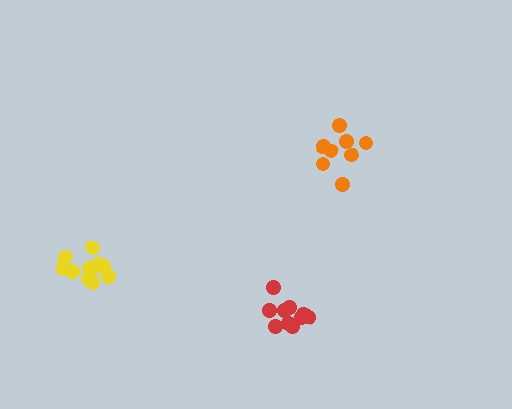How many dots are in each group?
Group 1: 10 dots, Group 2: 8 dots, Group 3: 12 dots (30 total).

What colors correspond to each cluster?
The clusters are colored: red, orange, yellow.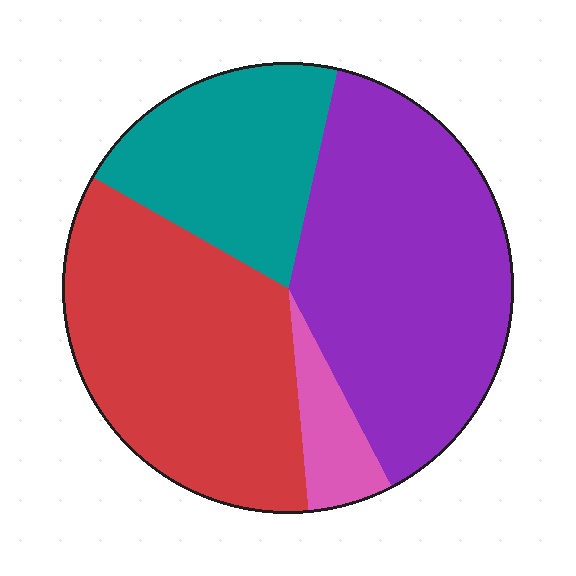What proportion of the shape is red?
Red covers 35% of the shape.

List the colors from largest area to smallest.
From largest to smallest: purple, red, teal, pink.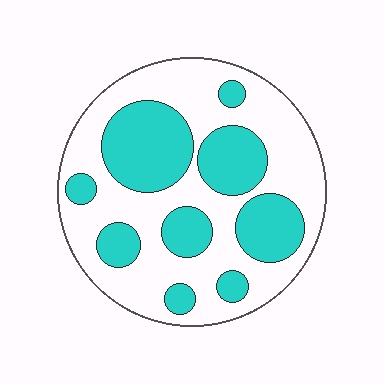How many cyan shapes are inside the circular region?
9.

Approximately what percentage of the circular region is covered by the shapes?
Approximately 35%.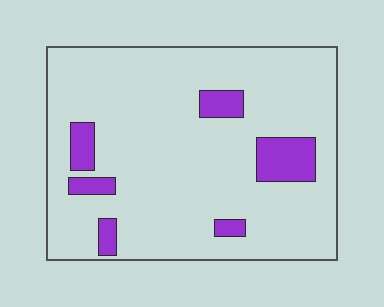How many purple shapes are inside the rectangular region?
6.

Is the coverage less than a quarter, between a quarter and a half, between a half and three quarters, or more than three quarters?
Less than a quarter.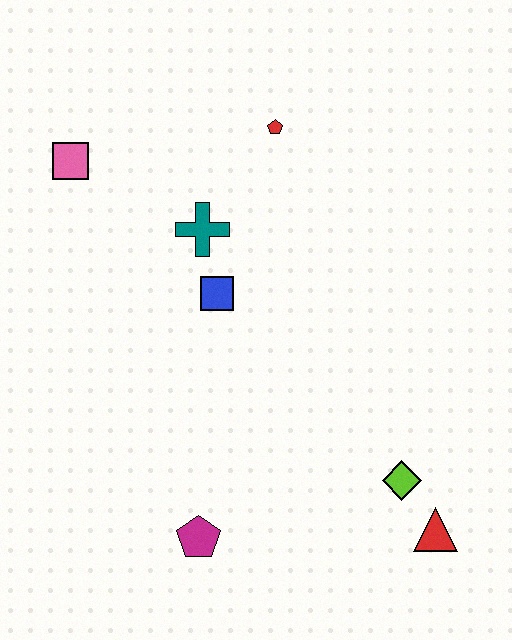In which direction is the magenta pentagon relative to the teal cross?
The magenta pentagon is below the teal cross.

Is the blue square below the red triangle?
No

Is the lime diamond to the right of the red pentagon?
Yes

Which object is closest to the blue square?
The teal cross is closest to the blue square.